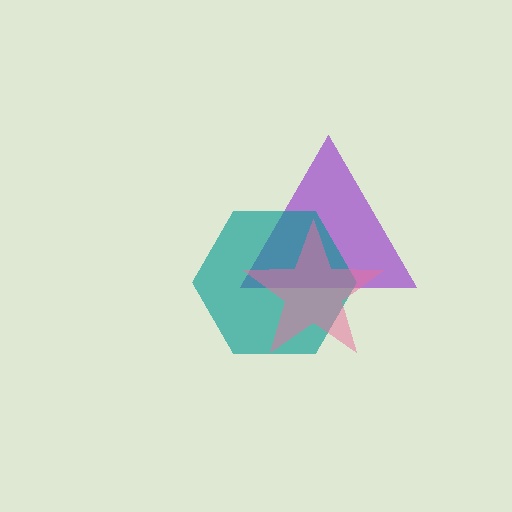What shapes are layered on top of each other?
The layered shapes are: a purple triangle, a teal hexagon, a pink star.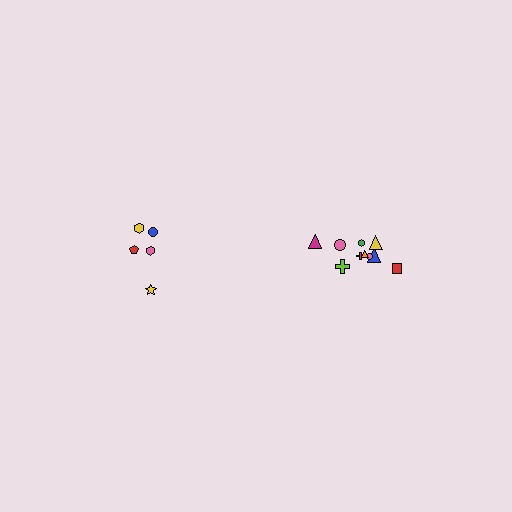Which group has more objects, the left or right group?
The right group.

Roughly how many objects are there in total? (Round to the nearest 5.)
Roughly 15 objects in total.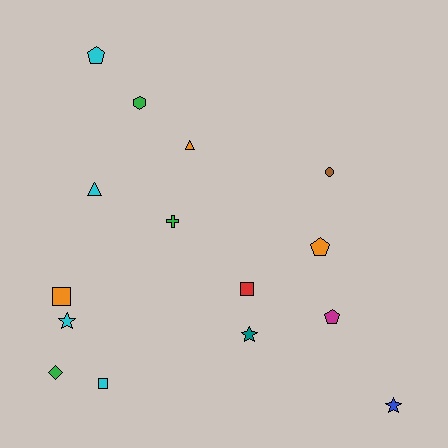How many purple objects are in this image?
There are no purple objects.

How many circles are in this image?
There is 1 circle.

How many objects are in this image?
There are 15 objects.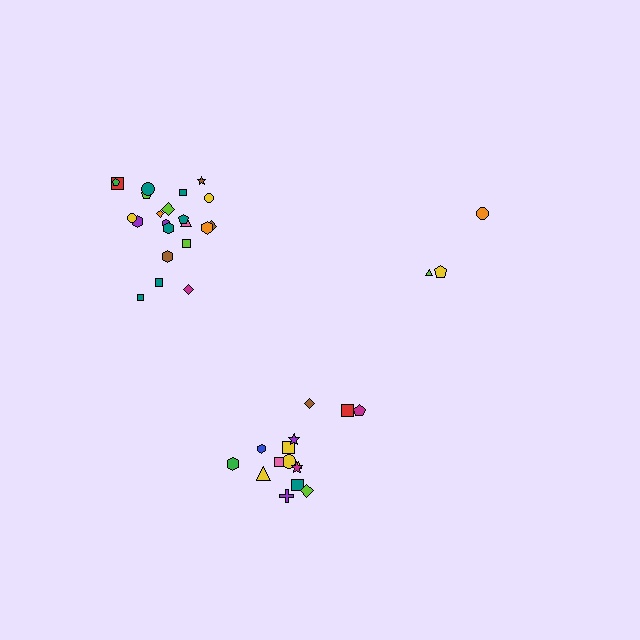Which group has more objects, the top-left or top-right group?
The top-left group.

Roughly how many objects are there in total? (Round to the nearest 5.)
Roughly 40 objects in total.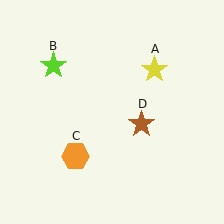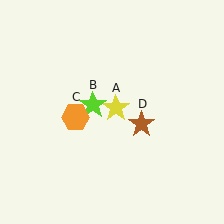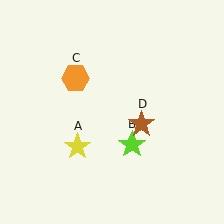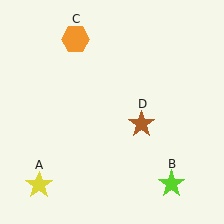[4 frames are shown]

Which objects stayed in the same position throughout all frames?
Brown star (object D) remained stationary.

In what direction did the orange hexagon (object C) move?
The orange hexagon (object C) moved up.